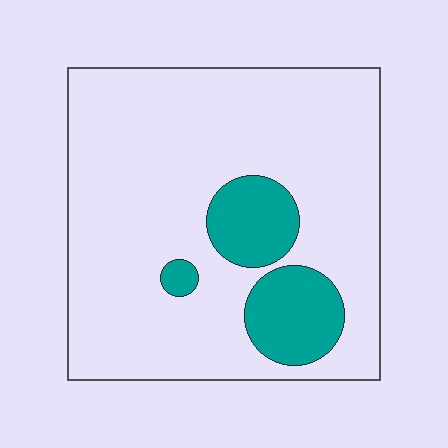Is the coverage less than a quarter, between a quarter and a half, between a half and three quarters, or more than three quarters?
Less than a quarter.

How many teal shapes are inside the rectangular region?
3.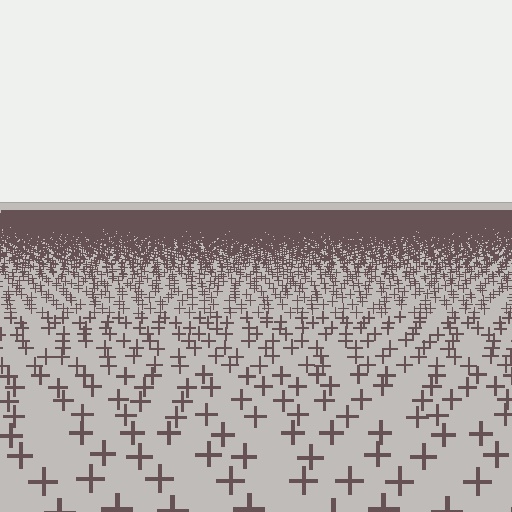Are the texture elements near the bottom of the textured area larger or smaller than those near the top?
Larger. Near the bottom, elements are closer to the viewer and appear at a bigger on-screen size.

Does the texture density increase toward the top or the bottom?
Density increases toward the top.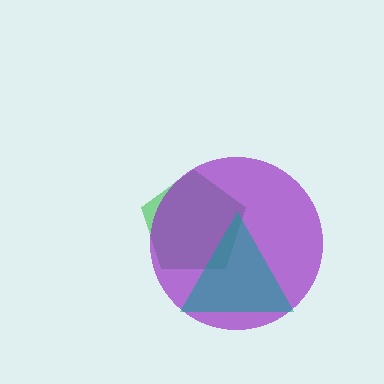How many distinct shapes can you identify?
There are 3 distinct shapes: a green pentagon, a purple circle, a teal triangle.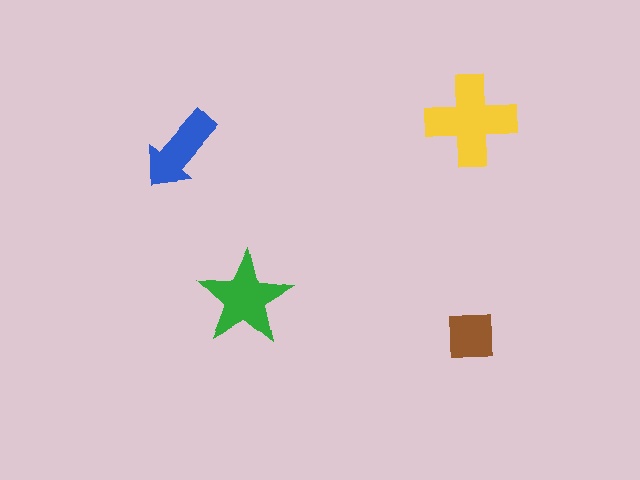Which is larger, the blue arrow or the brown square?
The blue arrow.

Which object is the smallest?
The brown square.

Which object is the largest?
The yellow cross.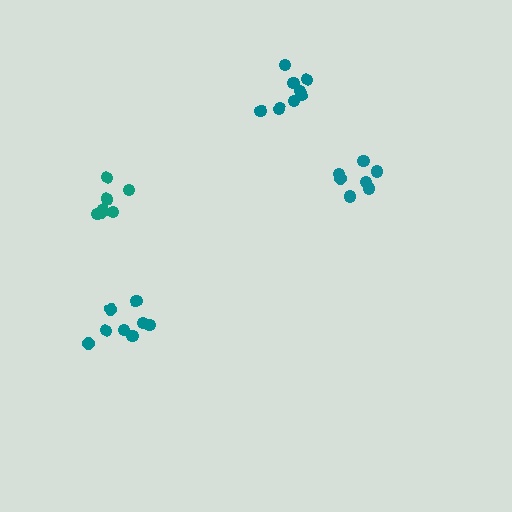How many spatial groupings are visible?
There are 4 spatial groupings.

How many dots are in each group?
Group 1: 7 dots, Group 2: 7 dots, Group 3: 8 dots, Group 4: 8 dots (30 total).